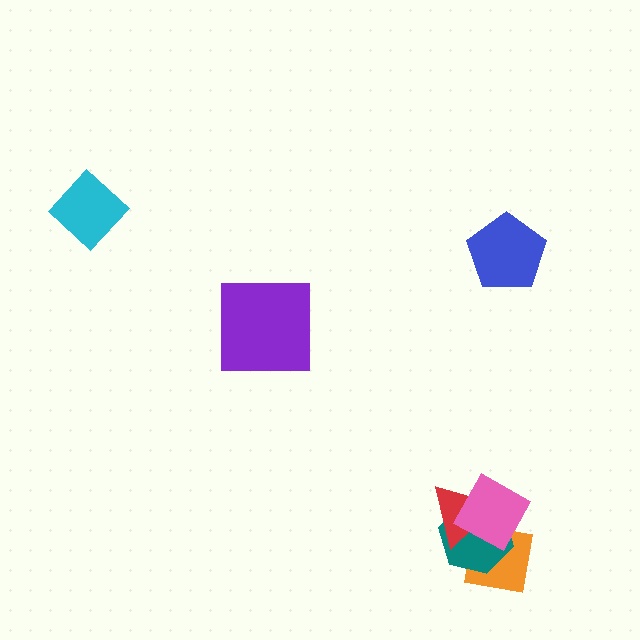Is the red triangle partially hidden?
Yes, it is partially covered by another shape.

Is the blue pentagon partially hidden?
No, no other shape covers it.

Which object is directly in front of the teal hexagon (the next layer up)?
The red triangle is directly in front of the teal hexagon.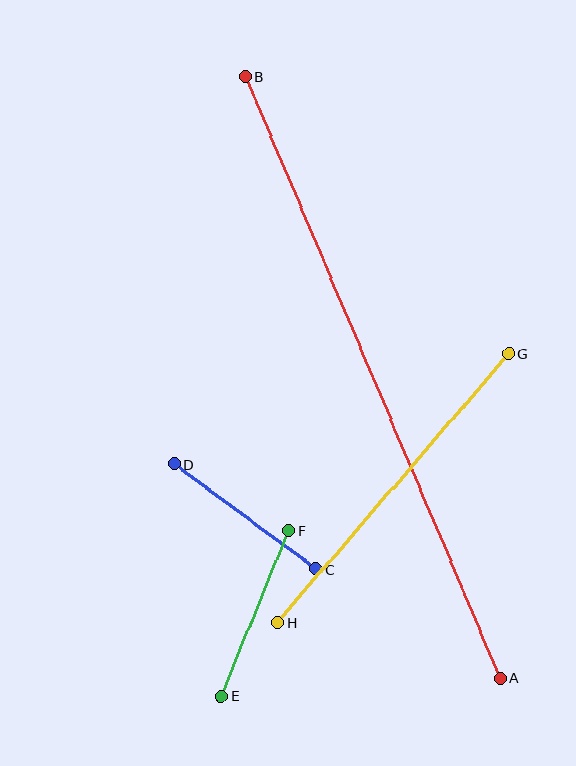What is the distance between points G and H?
The distance is approximately 354 pixels.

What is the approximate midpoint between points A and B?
The midpoint is at approximately (373, 377) pixels.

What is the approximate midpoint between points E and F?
The midpoint is at approximately (255, 614) pixels.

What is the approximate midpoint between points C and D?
The midpoint is at approximately (245, 517) pixels.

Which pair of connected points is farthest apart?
Points A and B are farthest apart.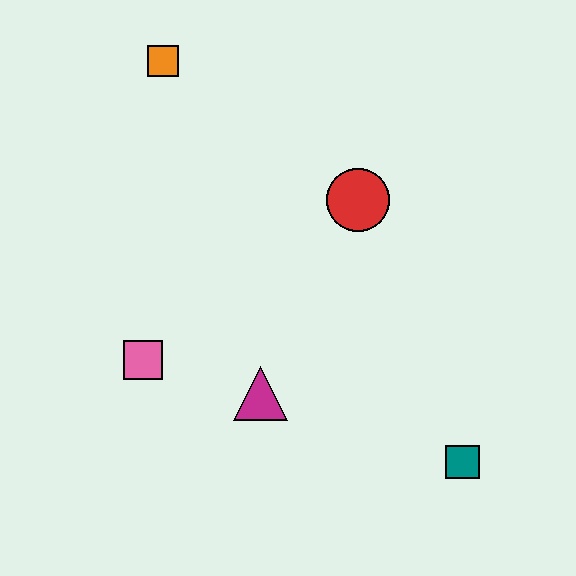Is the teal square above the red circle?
No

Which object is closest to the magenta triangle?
The pink square is closest to the magenta triangle.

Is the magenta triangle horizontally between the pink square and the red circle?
Yes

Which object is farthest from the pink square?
The teal square is farthest from the pink square.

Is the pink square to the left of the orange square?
Yes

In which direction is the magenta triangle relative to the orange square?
The magenta triangle is below the orange square.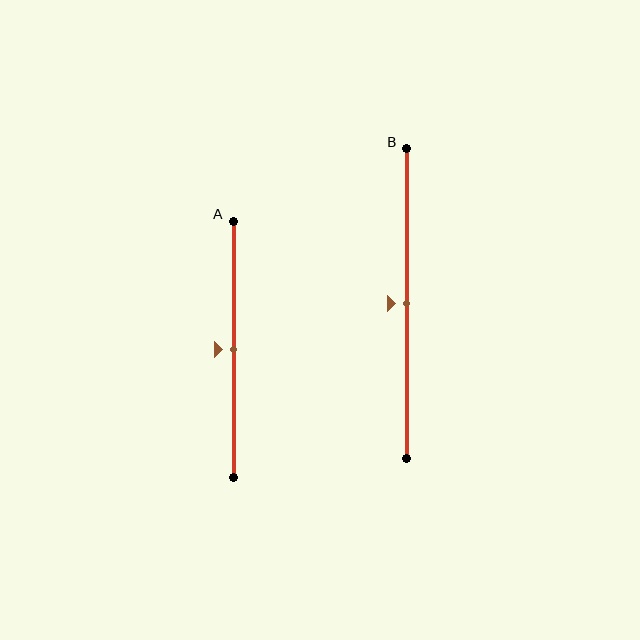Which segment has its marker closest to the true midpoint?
Segment A has its marker closest to the true midpoint.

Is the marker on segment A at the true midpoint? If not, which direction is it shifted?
Yes, the marker on segment A is at the true midpoint.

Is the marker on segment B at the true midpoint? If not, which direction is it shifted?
Yes, the marker on segment B is at the true midpoint.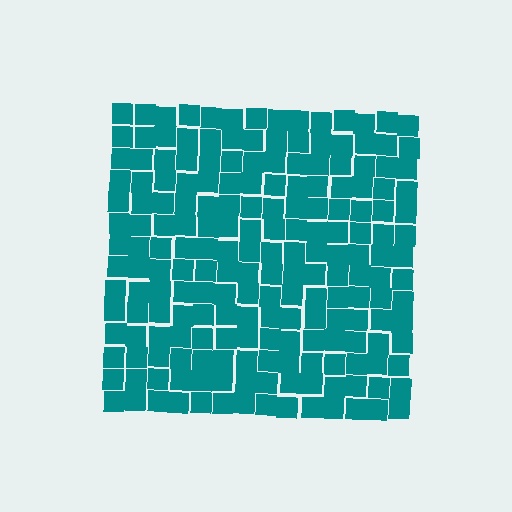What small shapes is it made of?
It is made of small squares.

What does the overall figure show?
The overall figure shows a square.